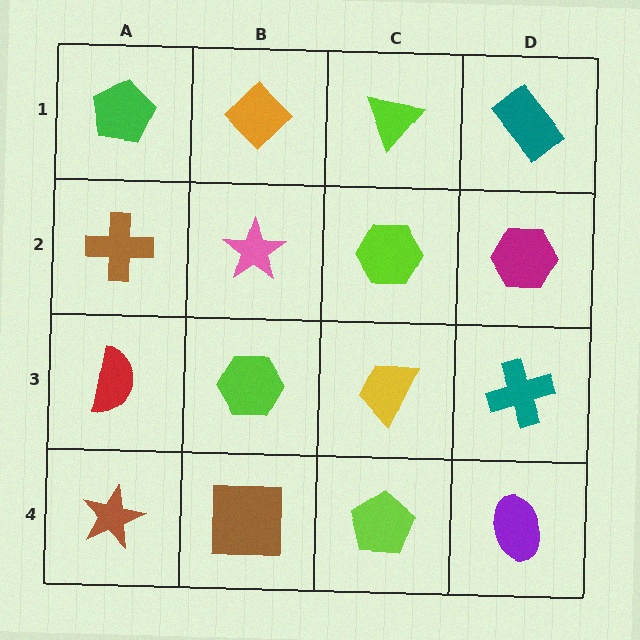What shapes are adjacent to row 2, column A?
A green pentagon (row 1, column A), a red semicircle (row 3, column A), a pink star (row 2, column B).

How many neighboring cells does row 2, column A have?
3.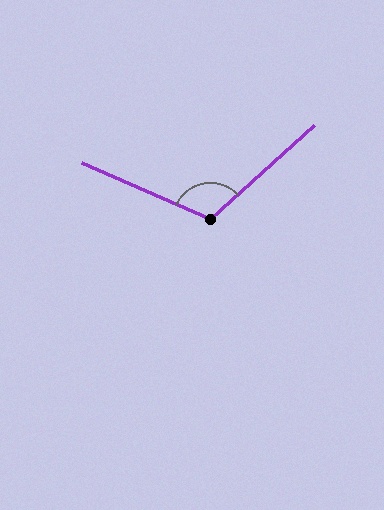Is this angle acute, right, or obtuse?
It is obtuse.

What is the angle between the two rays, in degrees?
Approximately 114 degrees.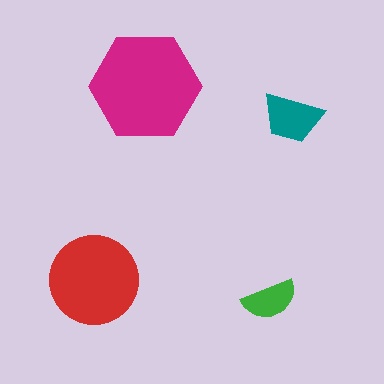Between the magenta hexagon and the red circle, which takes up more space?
The magenta hexagon.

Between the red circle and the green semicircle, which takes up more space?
The red circle.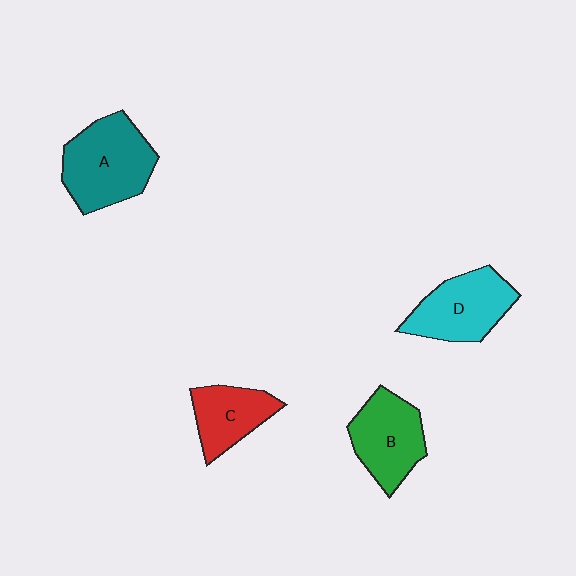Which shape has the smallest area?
Shape C (red).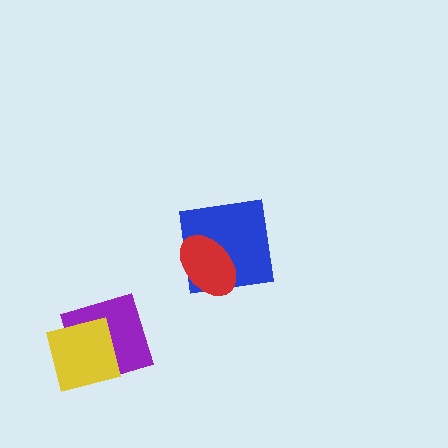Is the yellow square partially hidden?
No, no other shape covers it.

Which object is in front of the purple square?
The yellow square is in front of the purple square.